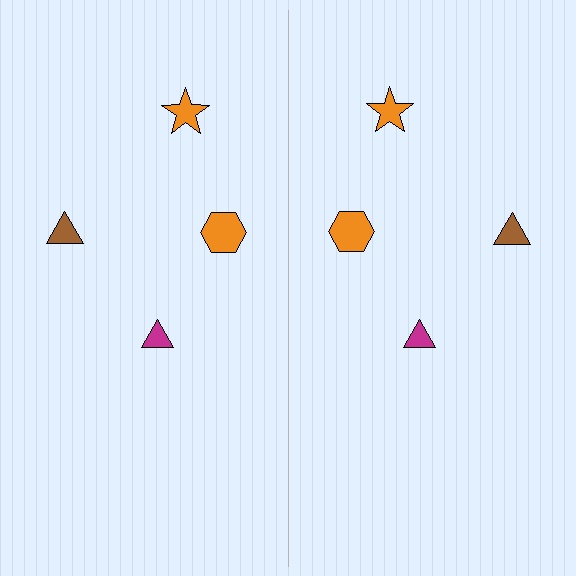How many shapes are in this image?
There are 8 shapes in this image.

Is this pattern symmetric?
Yes, this pattern has bilateral (reflection) symmetry.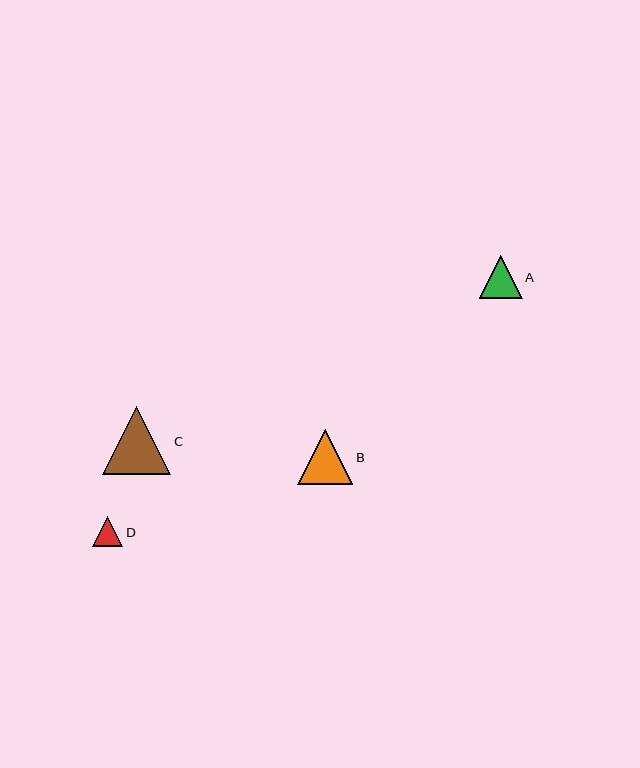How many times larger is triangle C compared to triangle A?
Triangle C is approximately 1.6 times the size of triangle A.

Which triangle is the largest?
Triangle C is the largest with a size of approximately 68 pixels.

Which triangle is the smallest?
Triangle D is the smallest with a size of approximately 30 pixels.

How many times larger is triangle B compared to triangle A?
Triangle B is approximately 1.3 times the size of triangle A.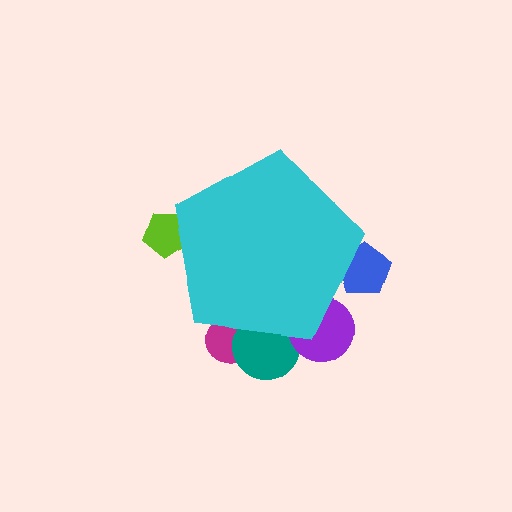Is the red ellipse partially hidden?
Yes, the red ellipse is partially hidden behind the cyan pentagon.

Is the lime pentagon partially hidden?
Yes, the lime pentagon is partially hidden behind the cyan pentagon.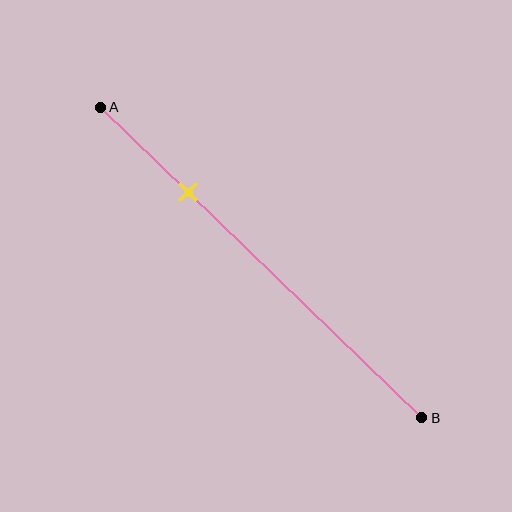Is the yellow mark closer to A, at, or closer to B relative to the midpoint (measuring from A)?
The yellow mark is closer to point A than the midpoint of segment AB.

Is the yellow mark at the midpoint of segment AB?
No, the mark is at about 25% from A, not at the 50% midpoint.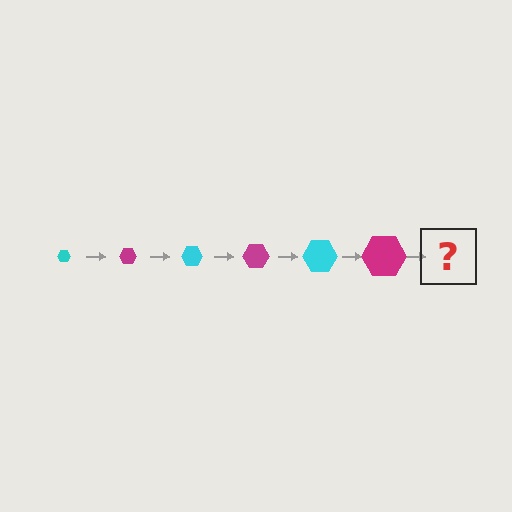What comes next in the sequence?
The next element should be a cyan hexagon, larger than the previous one.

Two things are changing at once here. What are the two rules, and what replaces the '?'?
The two rules are that the hexagon grows larger each step and the color cycles through cyan and magenta. The '?' should be a cyan hexagon, larger than the previous one.